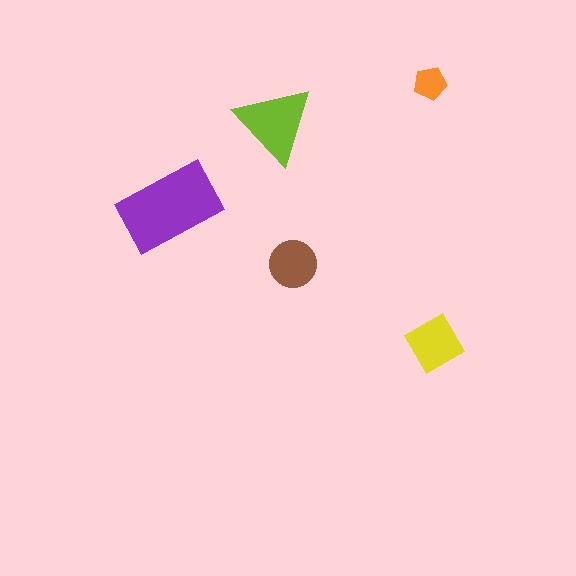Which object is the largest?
The purple rectangle.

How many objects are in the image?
There are 5 objects in the image.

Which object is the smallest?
The orange pentagon.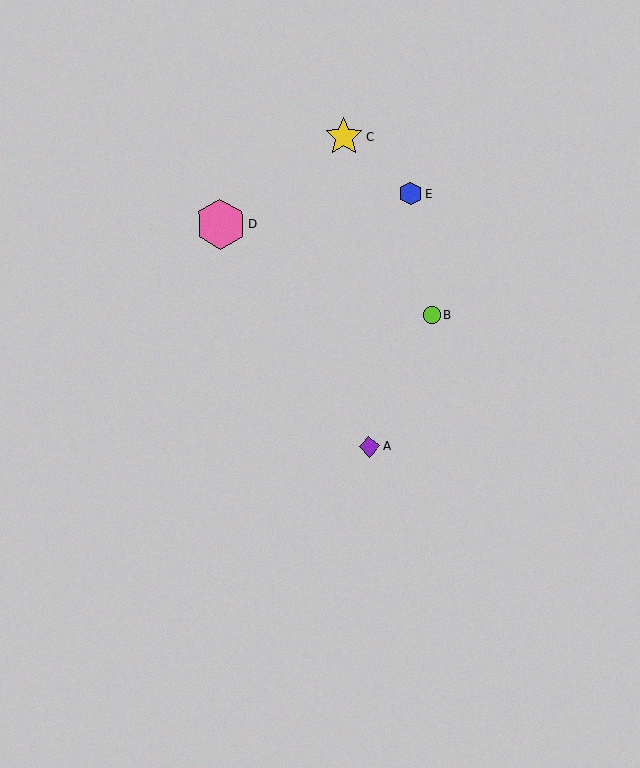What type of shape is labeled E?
Shape E is a blue hexagon.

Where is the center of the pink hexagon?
The center of the pink hexagon is at (220, 224).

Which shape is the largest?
The pink hexagon (labeled D) is the largest.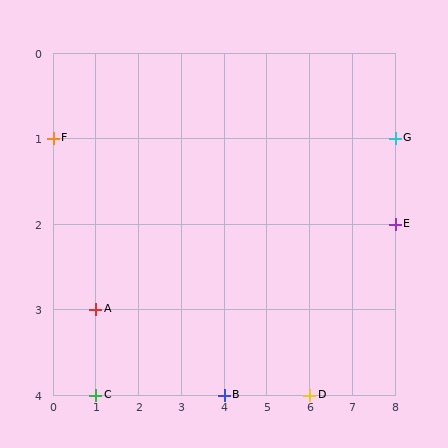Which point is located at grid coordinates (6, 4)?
Point D is at (6, 4).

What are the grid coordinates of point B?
Point B is at grid coordinates (4, 4).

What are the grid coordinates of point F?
Point F is at grid coordinates (0, 1).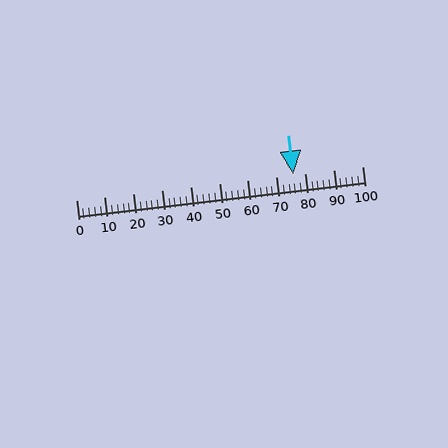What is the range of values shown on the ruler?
The ruler shows values from 0 to 100.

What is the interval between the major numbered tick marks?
The major tick marks are spaced 10 units apart.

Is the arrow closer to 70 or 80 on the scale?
The arrow is closer to 80.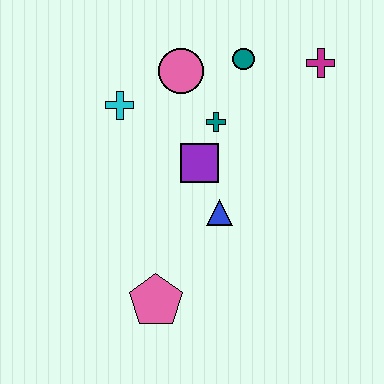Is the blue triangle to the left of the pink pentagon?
No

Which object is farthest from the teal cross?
The pink pentagon is farthest from the teal cross.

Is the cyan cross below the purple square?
No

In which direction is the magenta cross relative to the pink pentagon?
The magenta cross is above the pink pentagon.